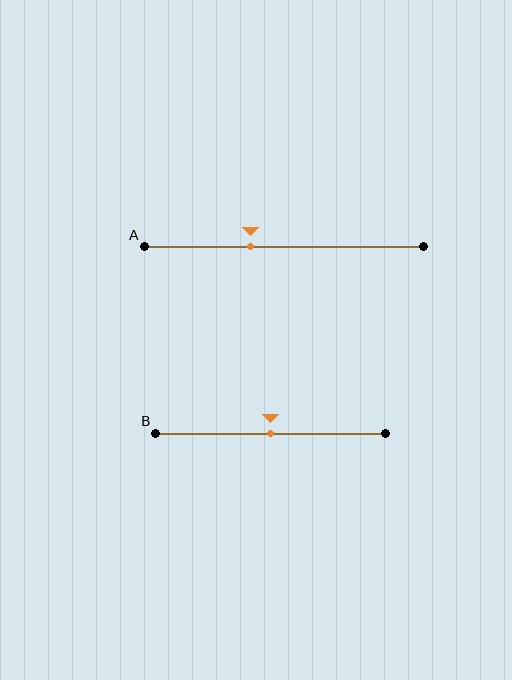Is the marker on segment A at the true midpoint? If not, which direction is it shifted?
No, the marker on segment A is shifted to the left by about 12% of the segment length.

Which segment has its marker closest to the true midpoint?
Segment B has its marker closest to the true midpoint.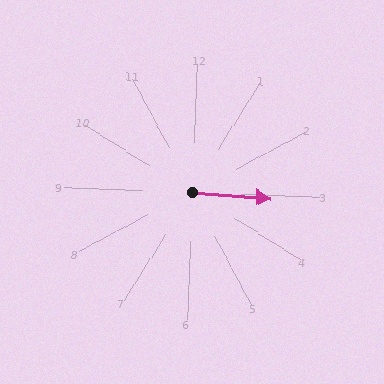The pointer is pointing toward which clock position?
Roughly 3 o'clock.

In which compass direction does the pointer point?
East.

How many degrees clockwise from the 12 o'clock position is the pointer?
Approximately 92 degrees.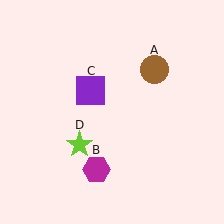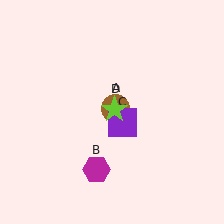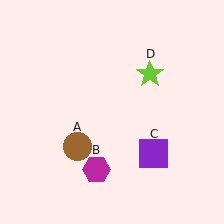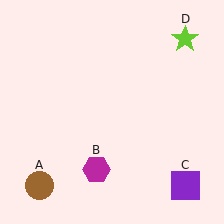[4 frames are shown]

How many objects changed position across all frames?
3 objects changed position: brown circle (object A), purple square (object C), lime star (object D).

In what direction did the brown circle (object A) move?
The brown circle (object A) moved down and to the left.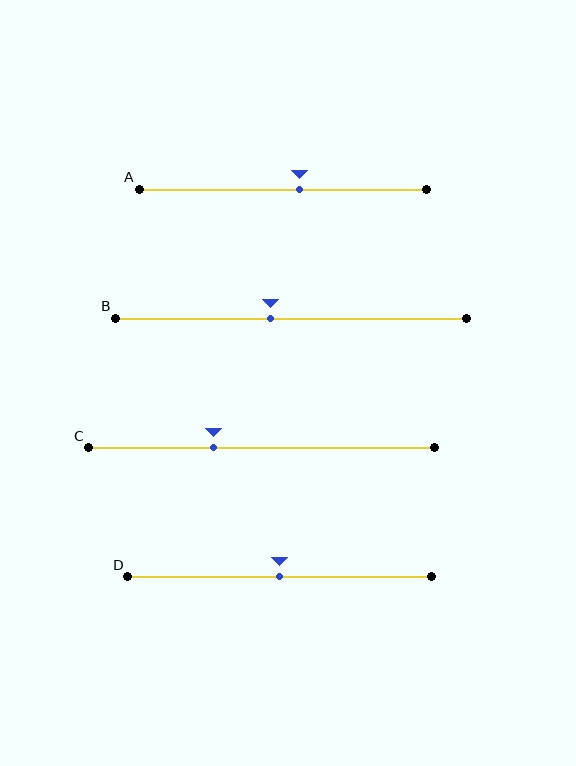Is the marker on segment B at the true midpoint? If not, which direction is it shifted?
No, the marker on segment B is shifted to the left by about 6% of the segment length.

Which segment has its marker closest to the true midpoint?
Segment D has its marker closest to the true midpoint.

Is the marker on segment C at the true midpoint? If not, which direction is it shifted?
No, the marker on segment C is shifted to the left by about 14% of the segment length.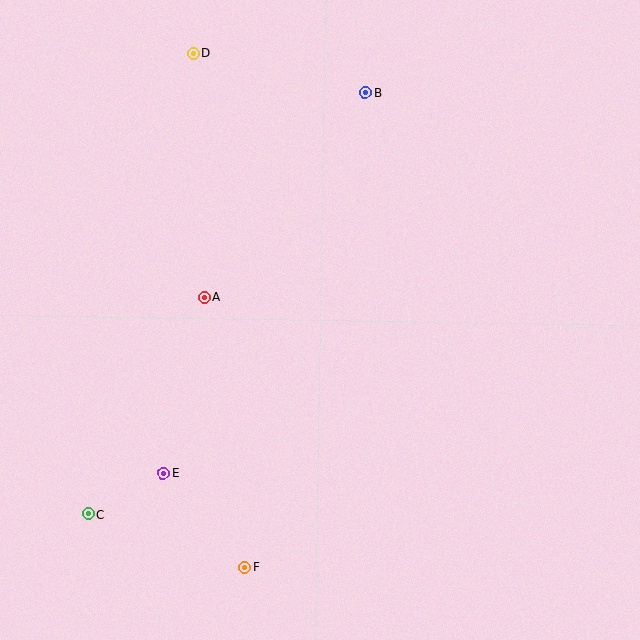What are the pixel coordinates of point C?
Point C is at (88, 514).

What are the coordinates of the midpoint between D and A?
The midpoint between D and A is at (199, 175).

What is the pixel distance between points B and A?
The distance between B and A is 260 pixels.